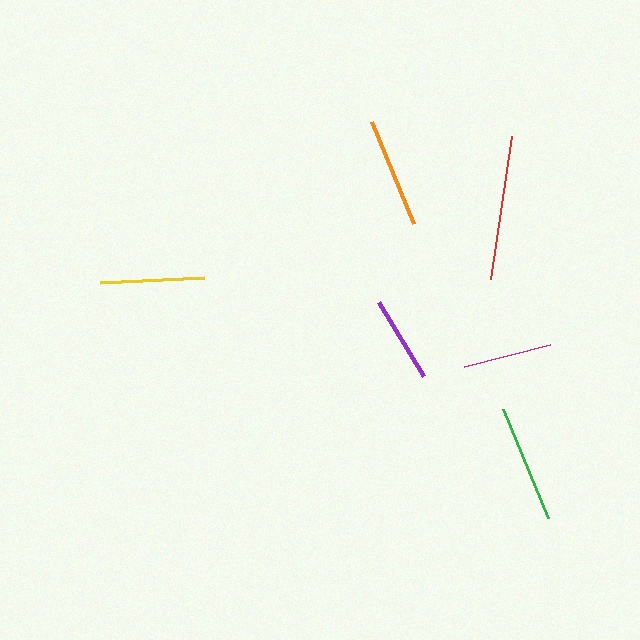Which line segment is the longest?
The red line is the longest at approximately 144 pixels.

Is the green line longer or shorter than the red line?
The red line is longer than the green line.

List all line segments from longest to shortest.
From longest to shortest: red, green, orange, yellow, magenta, purple.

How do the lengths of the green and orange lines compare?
The green and orange lines are approximately the same length.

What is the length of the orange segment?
The orange segment is approximately 111 pixels long.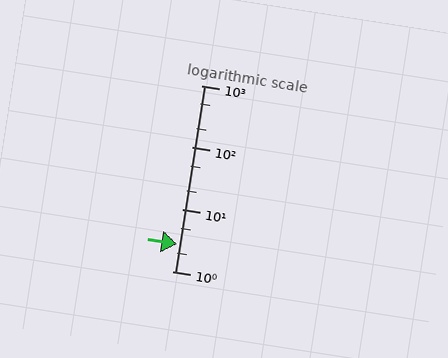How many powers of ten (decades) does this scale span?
The scale spans 3 decades, from 1 to 1000.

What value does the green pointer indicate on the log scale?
The pointer indicates approximately 2.7.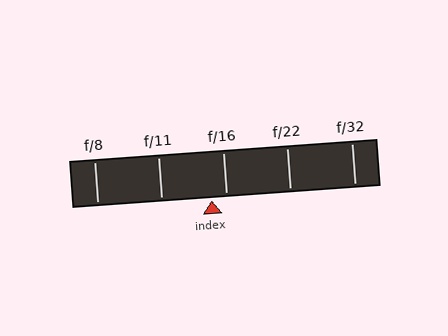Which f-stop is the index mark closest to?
The index mark is closest to f/16.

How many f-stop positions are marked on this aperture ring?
There are 5 f-stop positions marked.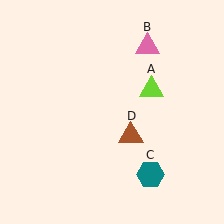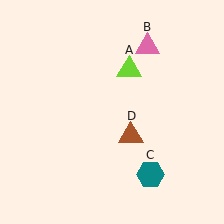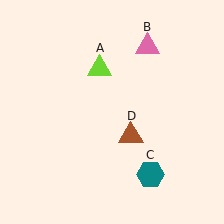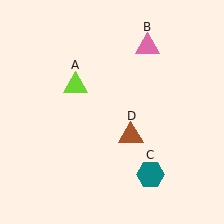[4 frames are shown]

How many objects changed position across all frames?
1 object changed position: lime triangle (object A).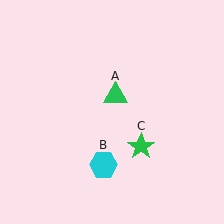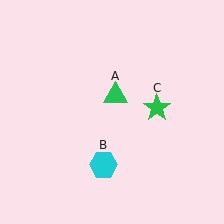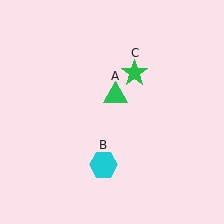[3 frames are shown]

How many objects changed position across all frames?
1 object changed position: green star (object C).